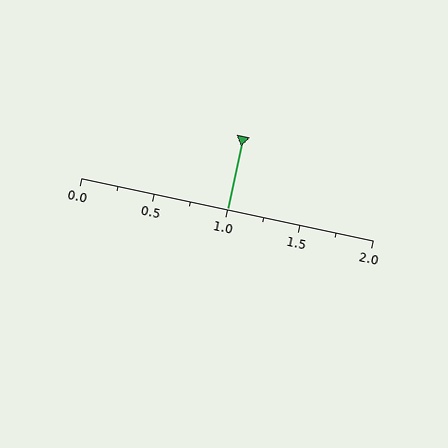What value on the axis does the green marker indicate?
The marker indicates approximately 1.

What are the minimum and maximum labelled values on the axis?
The axis runs from 0.0 to 2.0.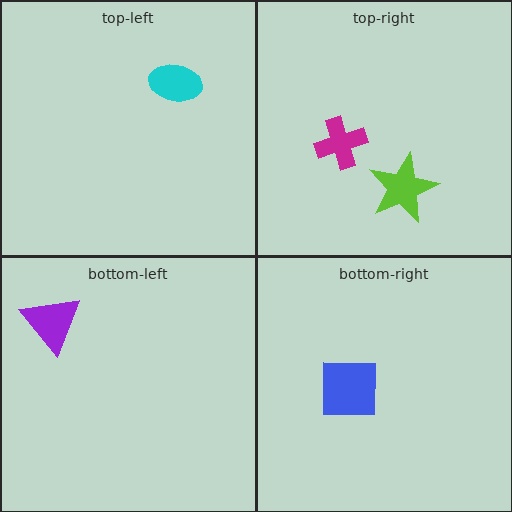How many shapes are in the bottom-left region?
1.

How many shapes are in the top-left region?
1.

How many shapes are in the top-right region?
2.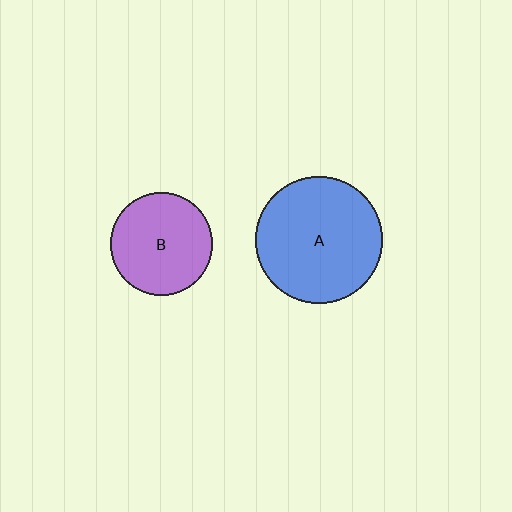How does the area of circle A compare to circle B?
Approximately 1.5 times.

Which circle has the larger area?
Circle A (blue).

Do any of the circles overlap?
No, none of the circles overlap.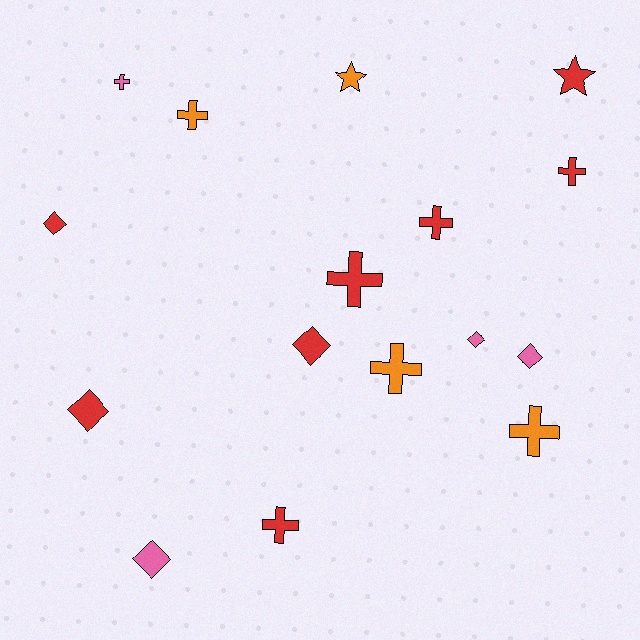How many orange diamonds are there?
There are no orange diamonds.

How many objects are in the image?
There are 16 objects.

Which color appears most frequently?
Red, with 8 objects.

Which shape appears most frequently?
Cross, with 8 objects.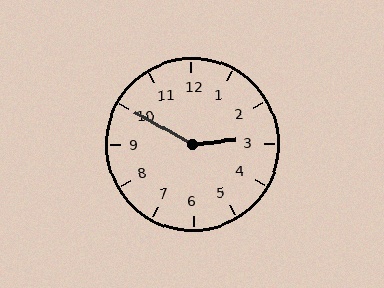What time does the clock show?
2:50.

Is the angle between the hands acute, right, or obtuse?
It is obtuse.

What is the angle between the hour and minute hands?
Approximately 145 degrees.